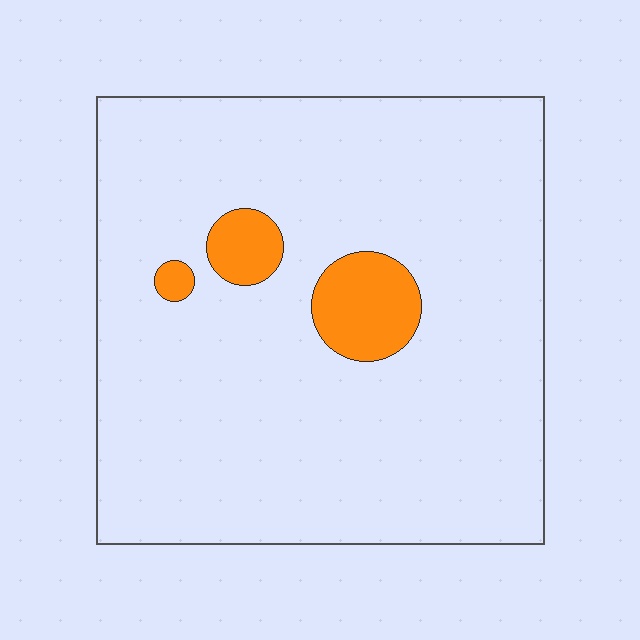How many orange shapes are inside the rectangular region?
3.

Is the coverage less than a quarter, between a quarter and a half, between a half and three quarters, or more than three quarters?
Less than a quarter.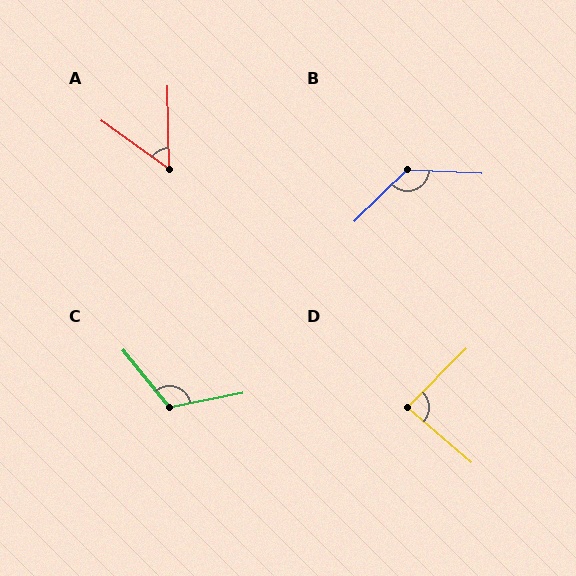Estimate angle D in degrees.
Approximately 85 degrees.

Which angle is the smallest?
A, at approximately 53 degrees.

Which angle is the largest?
B, at approximately 133 degrees.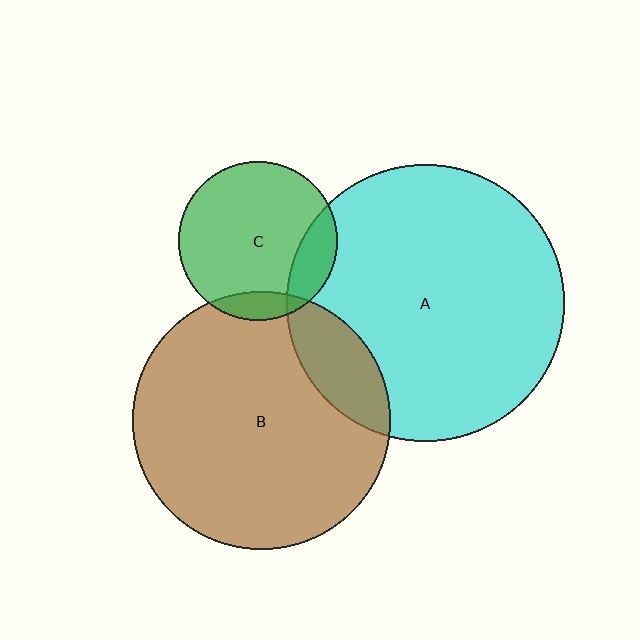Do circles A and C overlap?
Yes.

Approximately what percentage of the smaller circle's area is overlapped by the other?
Approximately 15%.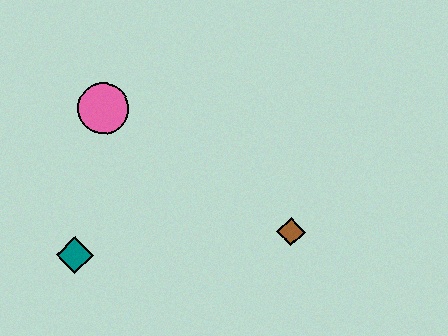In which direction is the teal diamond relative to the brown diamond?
The teal diamond is to the left of the brown diamond.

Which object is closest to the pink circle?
The teal diamond is closest to the pink circle.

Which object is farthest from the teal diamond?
The brown diamond is farthest from the teal diamond.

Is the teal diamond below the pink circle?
Yes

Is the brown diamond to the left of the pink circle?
No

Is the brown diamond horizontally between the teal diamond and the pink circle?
No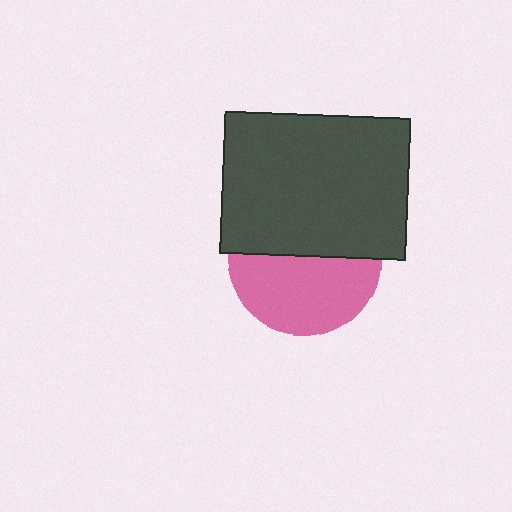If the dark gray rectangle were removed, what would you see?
You would see the complete pink circle.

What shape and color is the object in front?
The object in front is a dark gray rectangle.